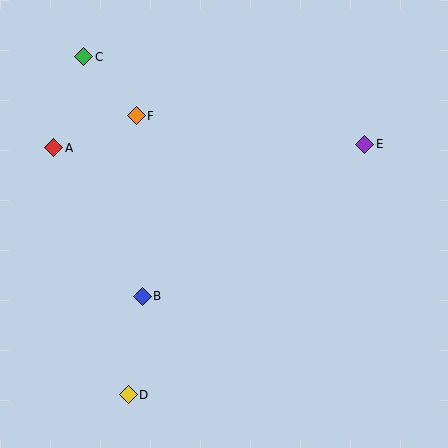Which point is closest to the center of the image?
Point B at (142, 296) is closest to the center.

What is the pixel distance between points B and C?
The distance between B and C is 246 pixels.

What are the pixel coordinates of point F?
Point F is at (136, 116).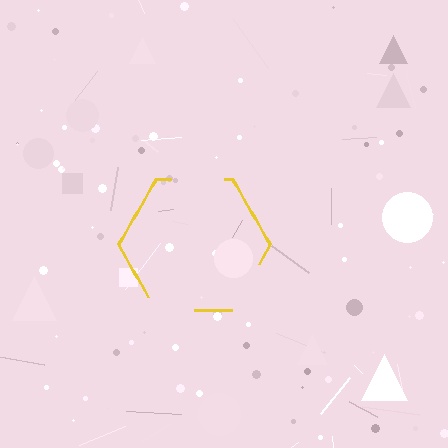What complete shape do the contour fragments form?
The contour fragments form a hexagon.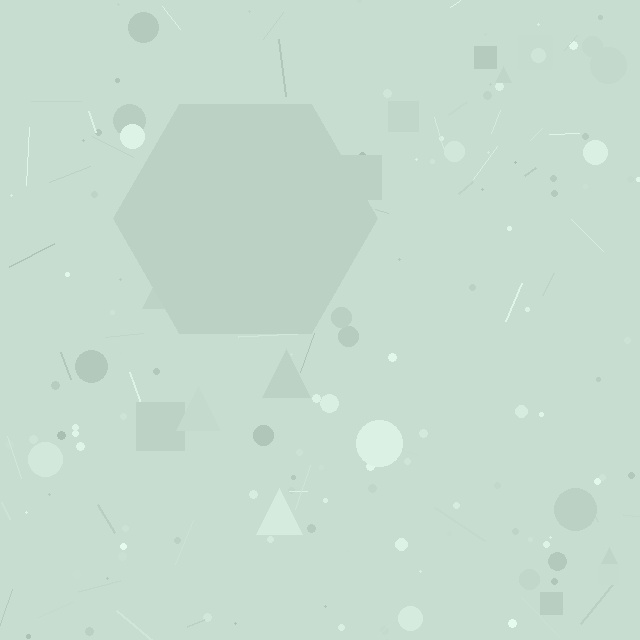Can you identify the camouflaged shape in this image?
The camouflaged shape is a hexagon.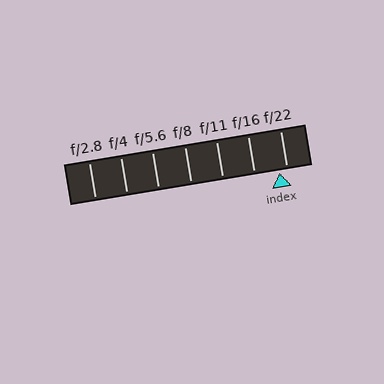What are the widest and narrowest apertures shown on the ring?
The widest aperture shown is f/2.8 and the narrowest is f/22.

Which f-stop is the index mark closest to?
The index mark is closest to f/22.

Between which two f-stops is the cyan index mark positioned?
The index mark is between f/16 and f/22.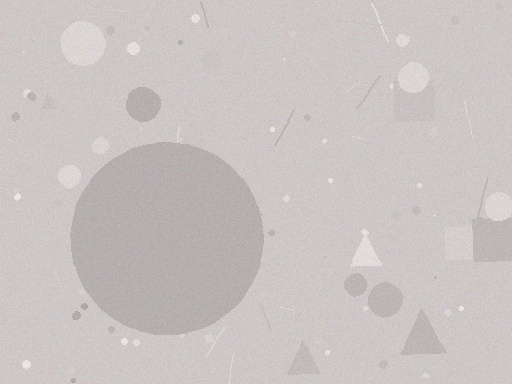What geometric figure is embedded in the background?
A circle is embedded in the background.